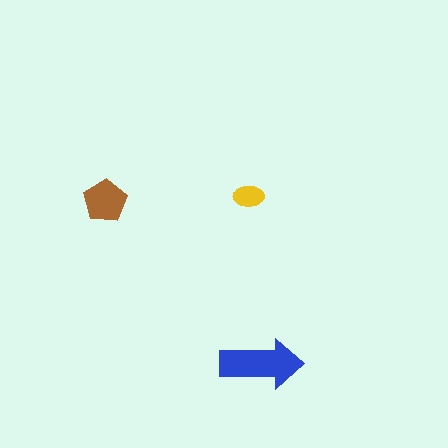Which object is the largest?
The blue arrow.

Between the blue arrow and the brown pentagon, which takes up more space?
The blue arrow.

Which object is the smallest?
The yellow ellipse.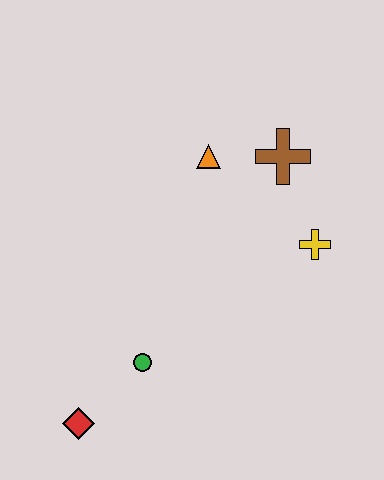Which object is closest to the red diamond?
The green circle is closest to the red diamond.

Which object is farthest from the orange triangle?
The red diamond is farthest from the orange triangle.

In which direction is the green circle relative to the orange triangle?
The green circle is below the orange triangle.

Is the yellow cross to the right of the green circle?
Yes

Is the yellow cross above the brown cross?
No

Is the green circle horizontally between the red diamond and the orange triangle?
Yes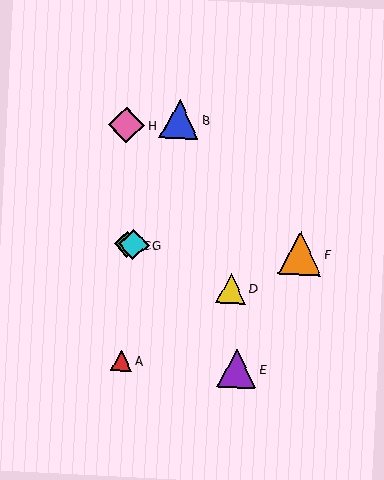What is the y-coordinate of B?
Object B is at y≈119.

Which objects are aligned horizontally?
Objects C, F, G are aligned horizontally.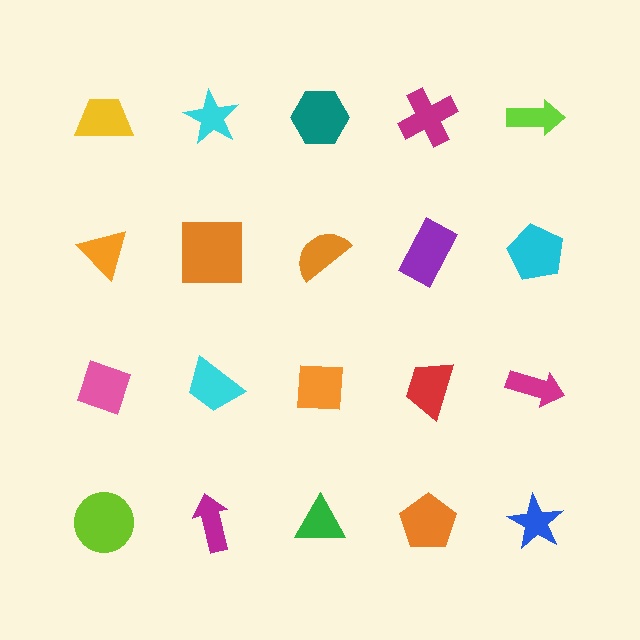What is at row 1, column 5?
A lime arrow.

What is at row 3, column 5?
A magenta arrow.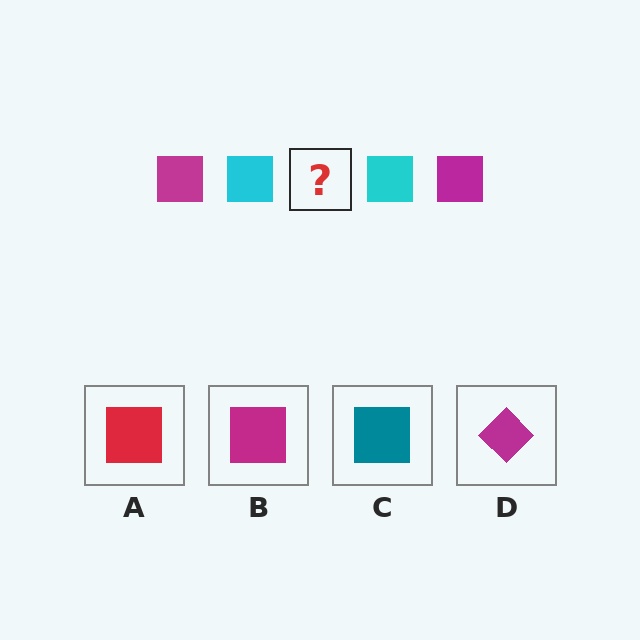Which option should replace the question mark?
Option B.